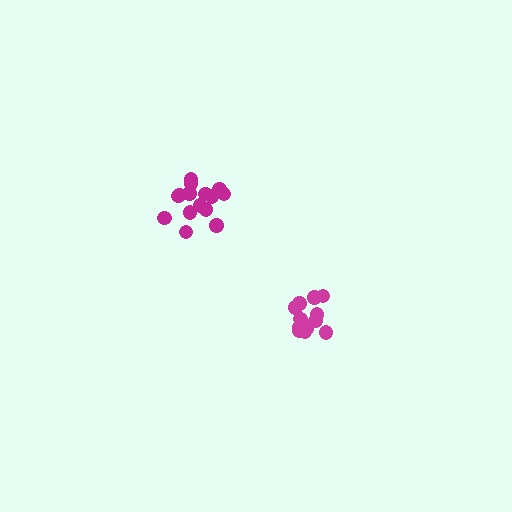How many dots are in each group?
Group 1: 15 dots, Group 2: 12 dots (27 total).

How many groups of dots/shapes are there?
There are 2 groups.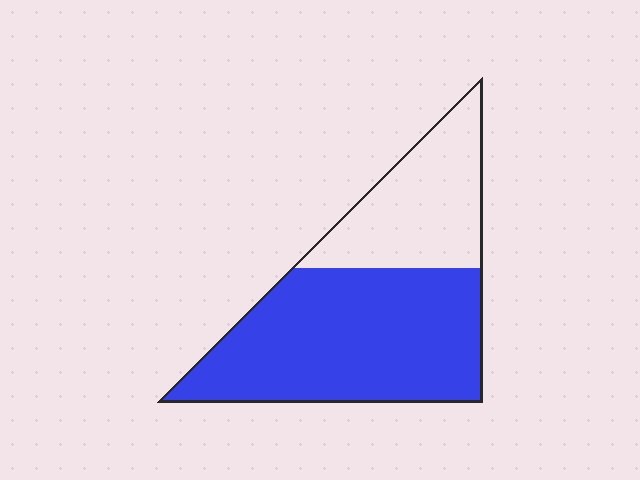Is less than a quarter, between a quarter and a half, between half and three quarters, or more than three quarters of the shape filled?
Between half and three quarters.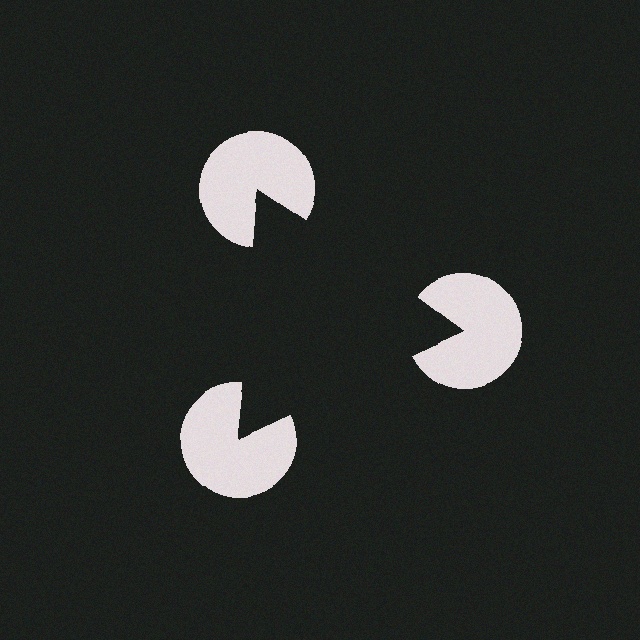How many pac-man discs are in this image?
There are 3 — one at each vertex of the illusory triangle.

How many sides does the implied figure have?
3 sides.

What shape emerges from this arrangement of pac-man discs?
An illusory triangle — its edges are inferred from the aligned wedge cuts in the pac-man discs, not physically drawn.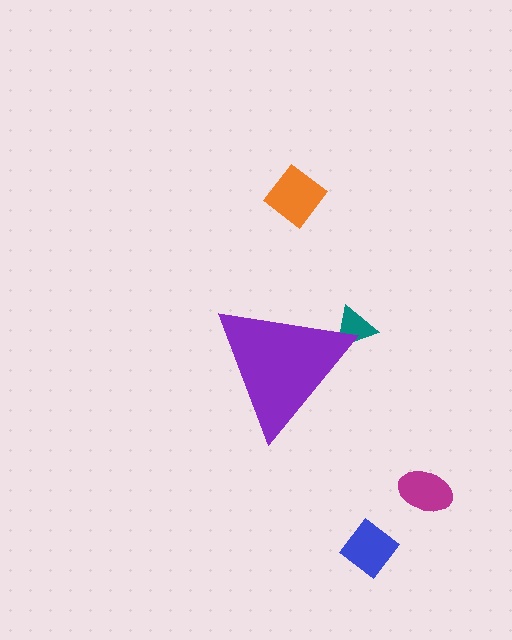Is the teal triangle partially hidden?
Yes, the teal triangle is partially hidden behind the purple triangle.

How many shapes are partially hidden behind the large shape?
1 shape is partially hidden.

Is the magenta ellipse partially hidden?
No, the magenta ellipse is fully visible.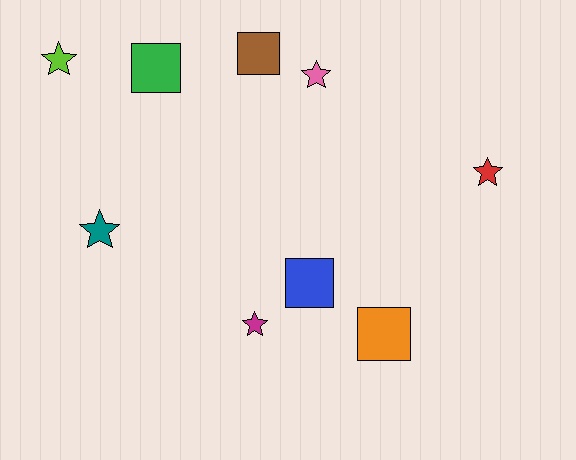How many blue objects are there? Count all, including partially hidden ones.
There is 1 blue object.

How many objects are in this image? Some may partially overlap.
There are 9 objects.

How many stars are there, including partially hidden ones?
There are 5 stars.